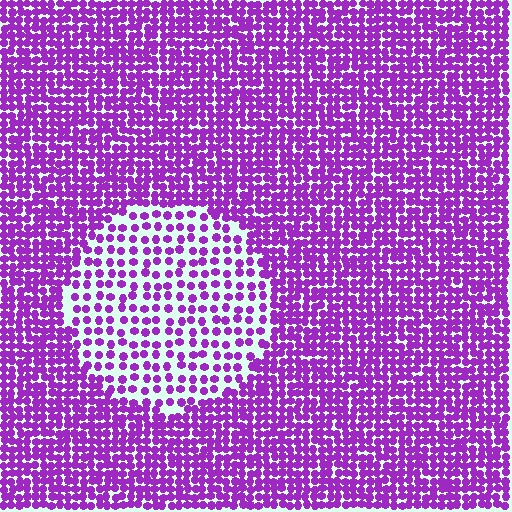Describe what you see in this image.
The image contains small purple elements arranged at two different densities. A circle-shaped region is visible where the elements are less densely packed than the surrounding area.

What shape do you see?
I see a circle.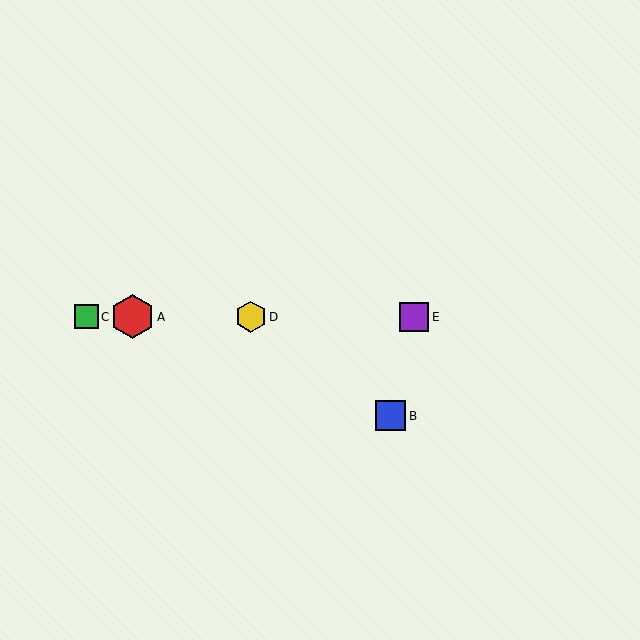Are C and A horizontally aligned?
Yes, both are at y≈317.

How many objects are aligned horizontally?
4 objects (A, C, D, E) are aligned horizontally.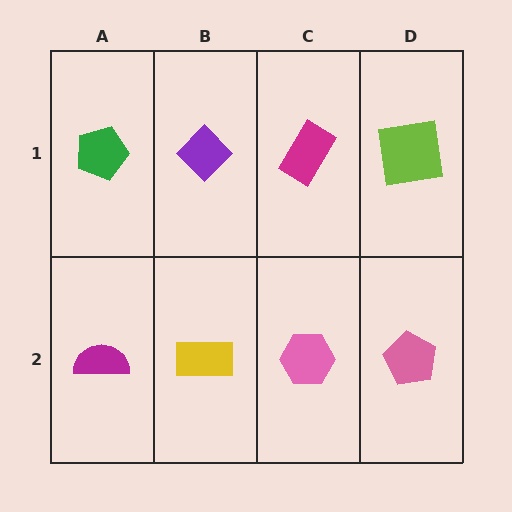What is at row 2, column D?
A pink pentagon.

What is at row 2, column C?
A pink hexagon.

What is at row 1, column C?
A magenta rectangle.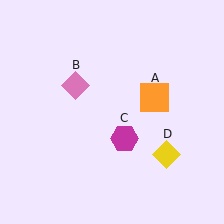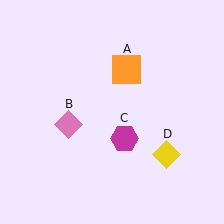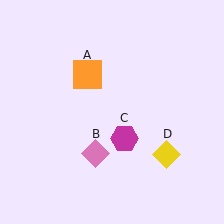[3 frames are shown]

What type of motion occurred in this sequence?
The orange square (object A), pink diamond (object B) rotated counterclockwise around the center of the scene.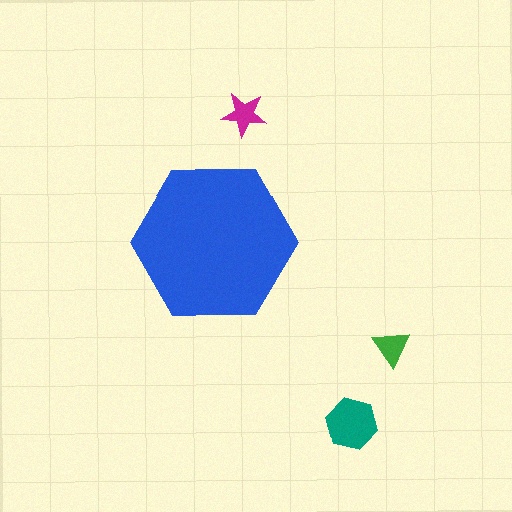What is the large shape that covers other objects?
A blue hexagon.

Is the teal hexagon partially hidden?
No, the teal hexagon is fully visible.